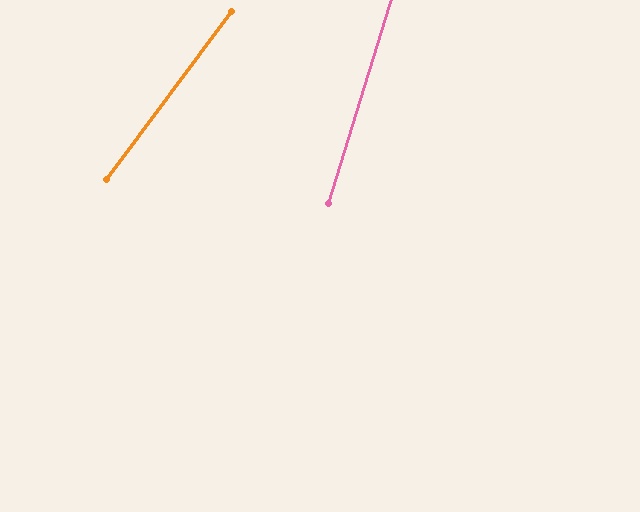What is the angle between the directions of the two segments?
Approximately 20 degrees.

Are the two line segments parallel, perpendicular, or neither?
Neither parallel nor perpendicular — they differ by about 20°.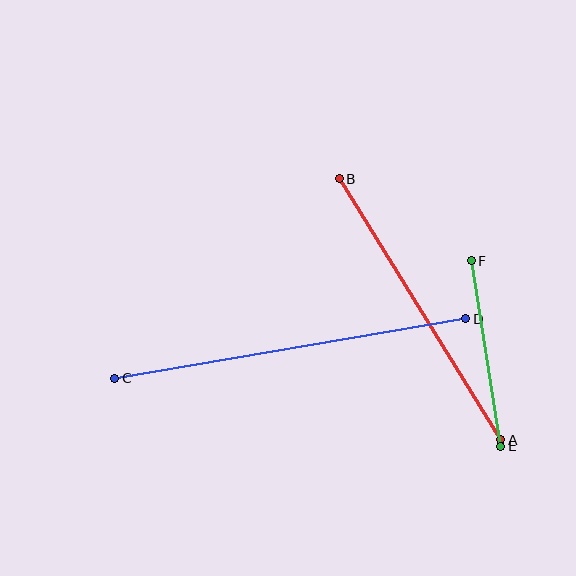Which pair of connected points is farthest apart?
Points C and D are farthest apart.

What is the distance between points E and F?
The distance is approximately 188 pixels.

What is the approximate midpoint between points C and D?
The midpoint is at approximately (290, 349) pixels.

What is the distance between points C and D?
The distance is approximately 356 pixels.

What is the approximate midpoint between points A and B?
The midpoint is at approximately (420, 309) pixels.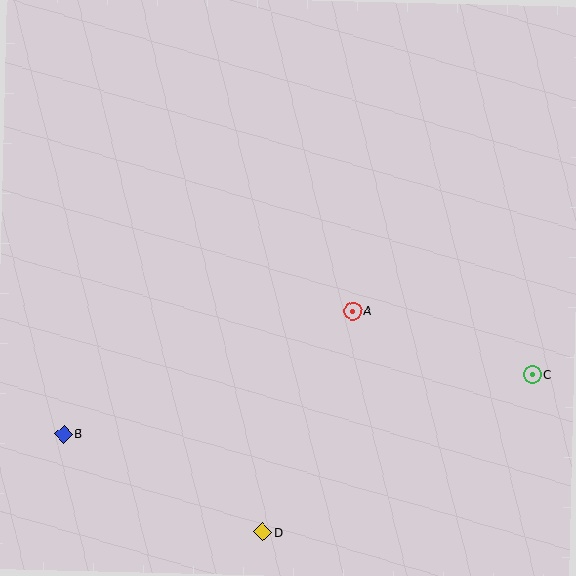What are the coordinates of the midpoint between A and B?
The midpoint between A and B is at (208, 372).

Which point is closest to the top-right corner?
Point C is closest to the top-right corner.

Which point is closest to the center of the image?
Point A at (353, 311) is closest to the center.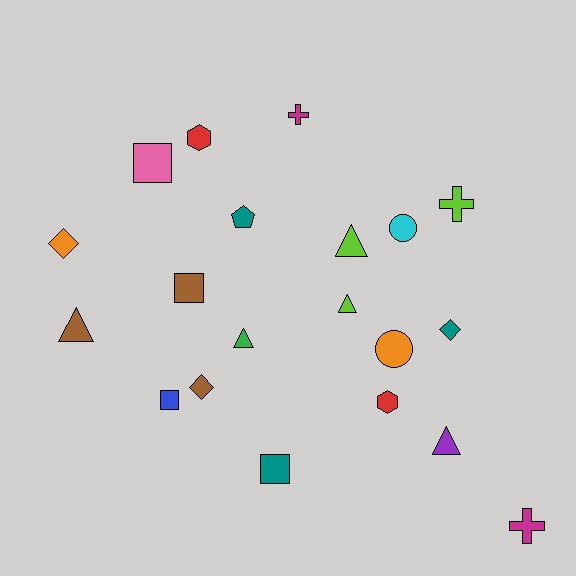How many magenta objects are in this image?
There are 2 magenta objects.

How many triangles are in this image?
There are 5 triangles.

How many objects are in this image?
There are 20 objects.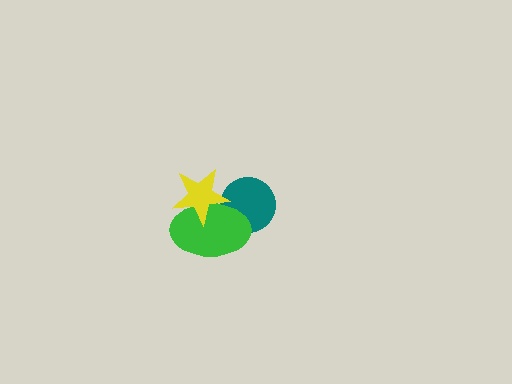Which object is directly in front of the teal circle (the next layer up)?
The green ellipse is directly in front of the teal circle.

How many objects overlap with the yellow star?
2 objects overlap with the yellow star.